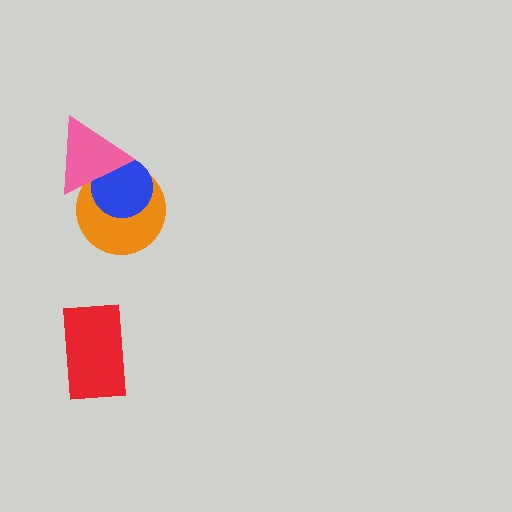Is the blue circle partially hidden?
Yes, it is partially covered by another shape.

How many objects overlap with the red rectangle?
0 objects overlap with the red rectangle.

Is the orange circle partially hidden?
Yes, it is partially covered by another shape.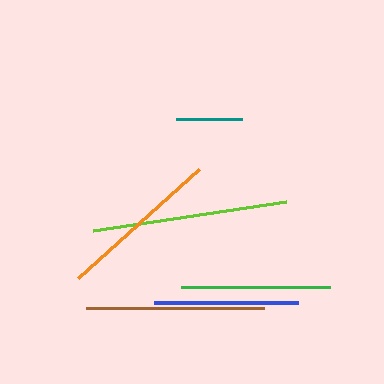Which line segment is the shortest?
The teal line is the shortest at approximately 66 pixels.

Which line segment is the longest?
The lime line is the longest at approximately 195 pixels.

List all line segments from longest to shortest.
From longest to shortest: lime, brown, orange, green, blue, teal.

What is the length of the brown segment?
The brown segment is approximately 178 pixels long.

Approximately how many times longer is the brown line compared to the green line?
The brown line is approximately 1.2 times the length of the green line.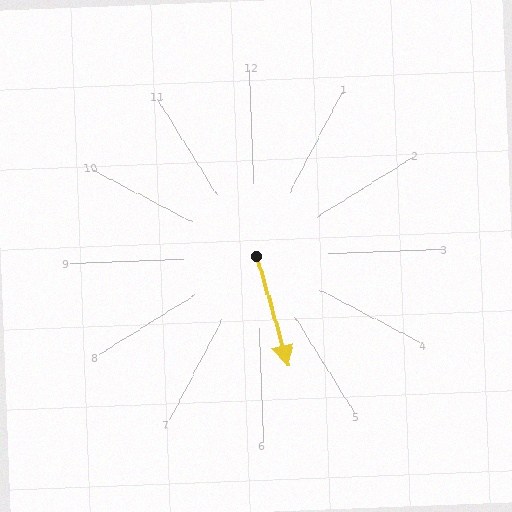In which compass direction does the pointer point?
South.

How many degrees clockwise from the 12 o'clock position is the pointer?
Approximately 166 degrees.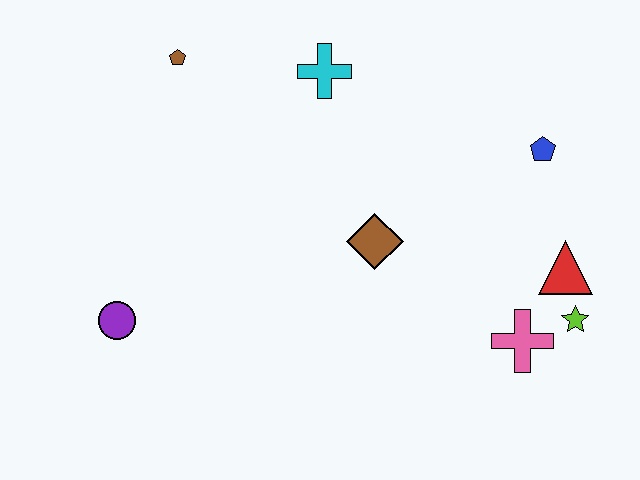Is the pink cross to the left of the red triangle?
Yes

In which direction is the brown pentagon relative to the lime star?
The brown pentagon is to the left of the lime star.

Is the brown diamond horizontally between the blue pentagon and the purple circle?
Yes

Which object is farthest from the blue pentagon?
The purple circle is farthest from the blue pentagon.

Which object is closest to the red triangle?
The lime star is closest to the red triangle.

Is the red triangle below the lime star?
No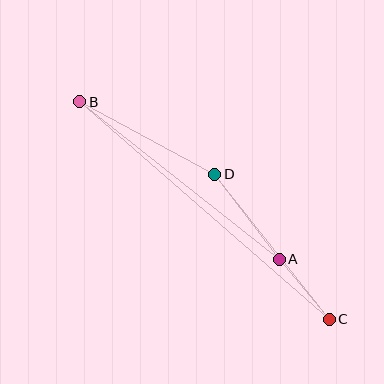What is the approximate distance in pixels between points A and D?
The distance between A and D is approximately 106 pixels.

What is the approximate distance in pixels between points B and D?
The distance between B and D is approximately 154 pixels.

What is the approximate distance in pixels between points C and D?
The distance between C and D is approximately 185 pixels.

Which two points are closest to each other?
Points A and C are closest to each other.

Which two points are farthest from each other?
Points B and C are farthest from each other.